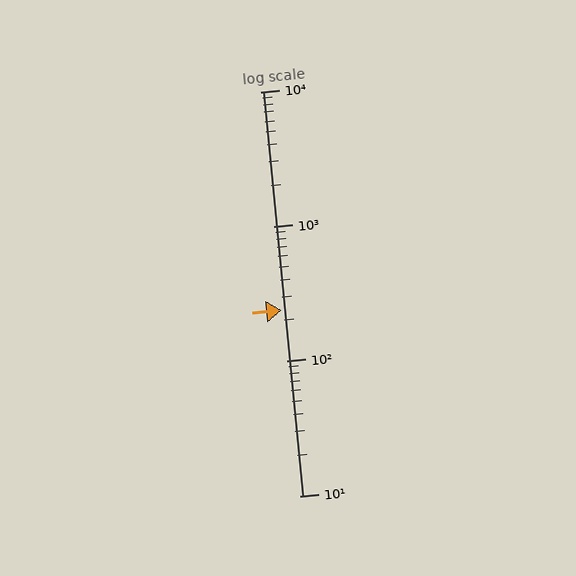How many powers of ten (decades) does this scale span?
The scale spans 3 decades, from 10 to 10000.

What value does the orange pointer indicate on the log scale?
The pointer indicates approximately 240.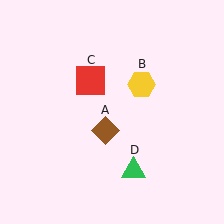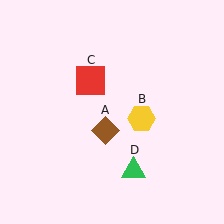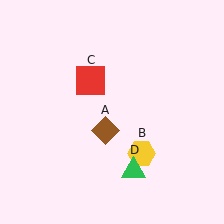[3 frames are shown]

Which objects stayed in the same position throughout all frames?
Brown diamond (object A) and red square (object C) and green triangle (object D) remained stationary.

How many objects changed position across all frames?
1 object changed position: yellow hexagon (object B).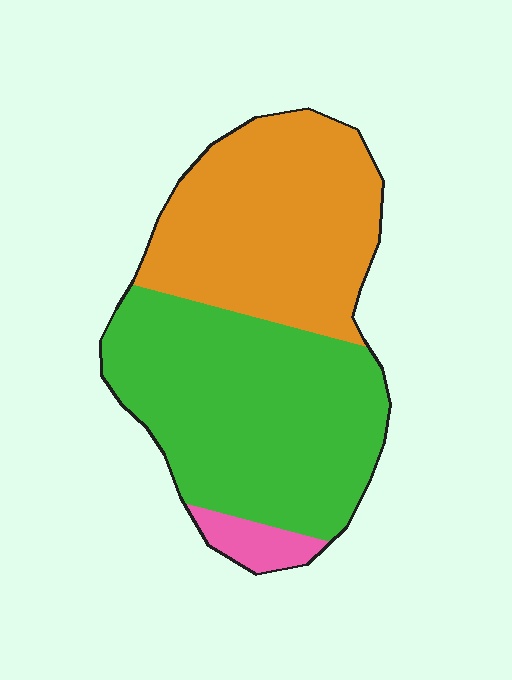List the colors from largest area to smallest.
From largest to smallest: green, orange, pink.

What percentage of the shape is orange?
Orange covers around 40% of the shape.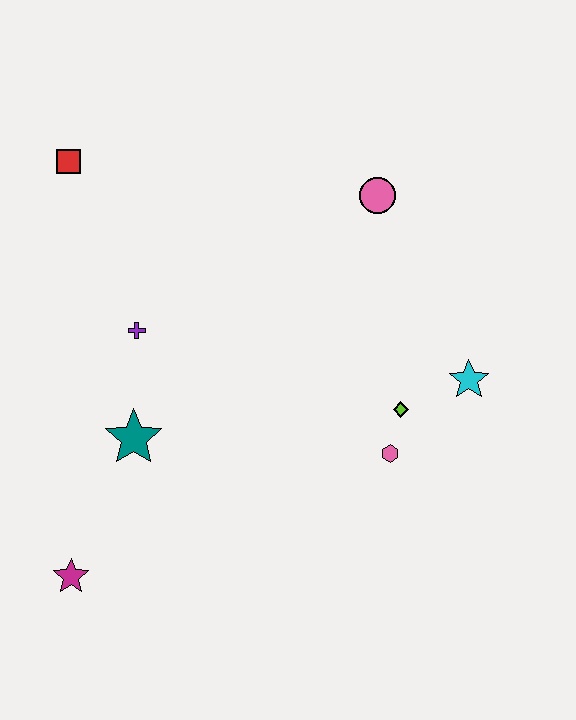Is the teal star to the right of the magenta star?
Yes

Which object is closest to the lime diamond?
The pink hexagon is closest to the lime diamond.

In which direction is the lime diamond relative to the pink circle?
The lime diamond is below the pink circle.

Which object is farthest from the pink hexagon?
The red square is farthest from the pink hexagon.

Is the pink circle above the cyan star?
Yes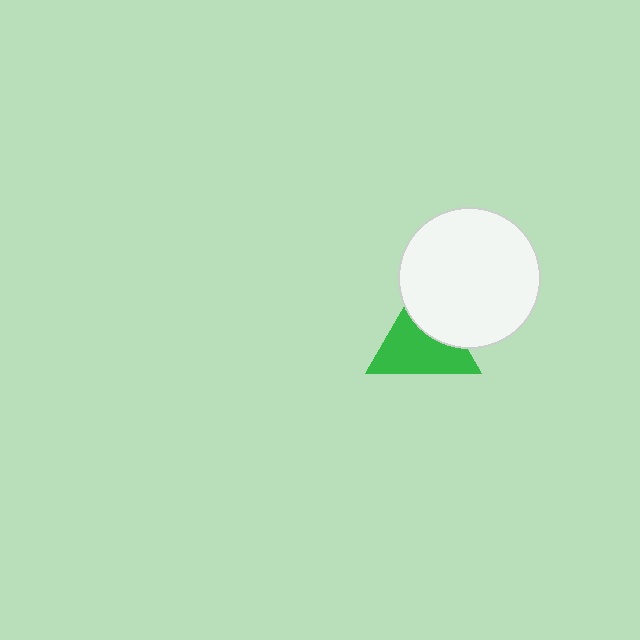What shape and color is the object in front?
The object in front is a white circle.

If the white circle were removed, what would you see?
You would see the complete green triangle.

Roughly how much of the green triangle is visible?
About half of it is visible (roughly 65%).